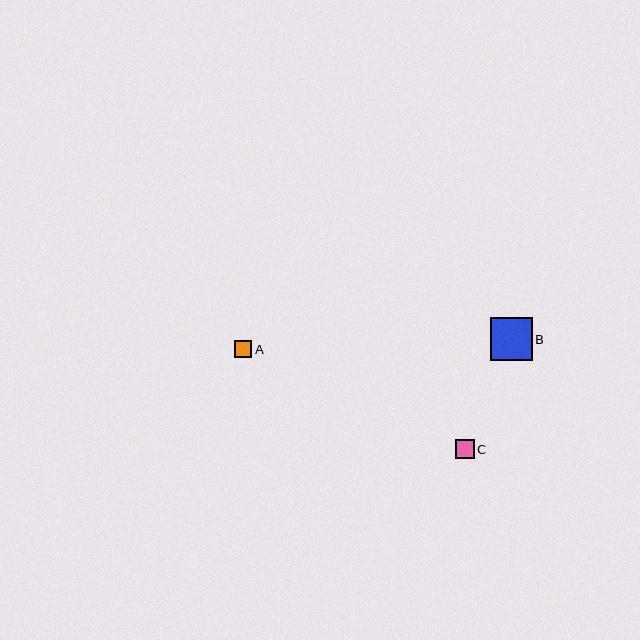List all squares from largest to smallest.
From largest to smallest: B, C, A.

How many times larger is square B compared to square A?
Square B is approximately 2.5 times the size of square A.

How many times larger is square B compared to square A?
Square B is approximately 2.5 times the size of square A.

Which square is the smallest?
Square A is the smallest with a size of approximately 17 pixels.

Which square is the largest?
Square B is the largest with a size of approximately 42 pixels.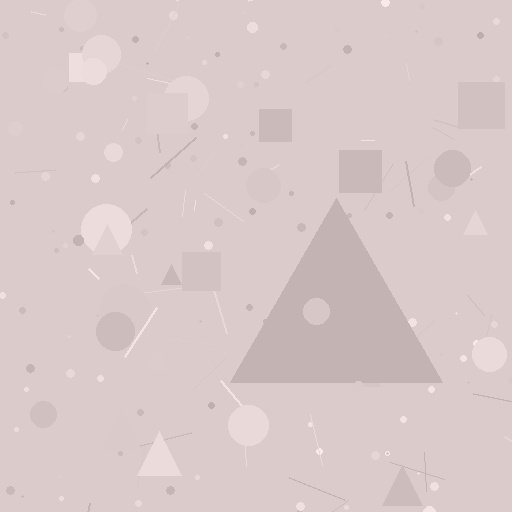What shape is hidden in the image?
A triangle is hidden in the image.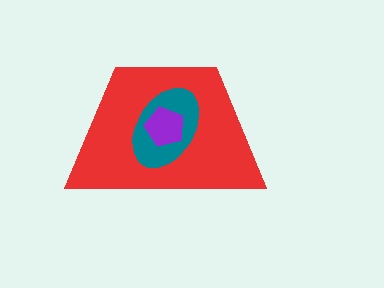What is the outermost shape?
The red trapezoid.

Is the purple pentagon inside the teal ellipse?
Yes.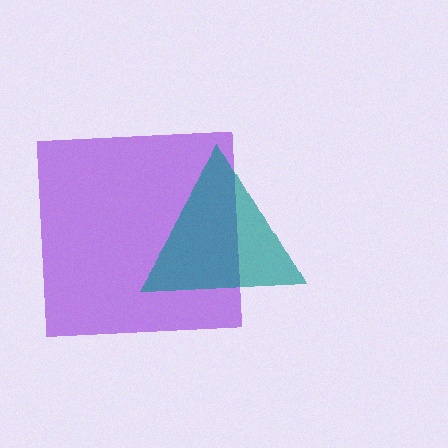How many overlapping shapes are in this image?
There are 2 overlapping shapes in the image.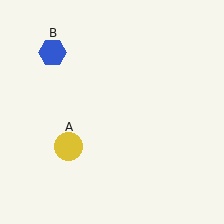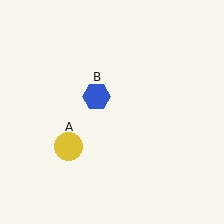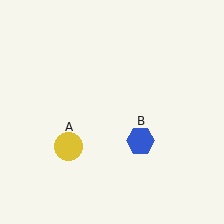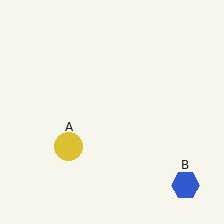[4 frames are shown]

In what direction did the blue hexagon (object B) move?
The blue hexagon (object B) moved down and to the right.